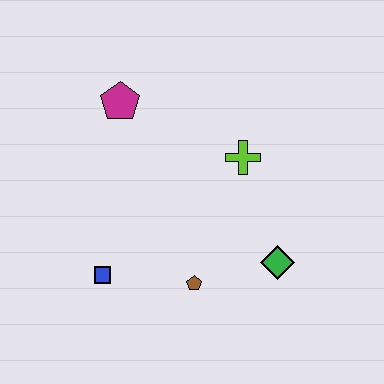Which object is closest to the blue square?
The brown pentagon is closest to the blue square.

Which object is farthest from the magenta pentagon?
The green diamond is farthest from the magenta pentagon.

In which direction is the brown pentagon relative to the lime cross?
The brown pentagon is below the lime cross.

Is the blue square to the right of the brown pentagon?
No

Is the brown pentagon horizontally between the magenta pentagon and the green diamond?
Yes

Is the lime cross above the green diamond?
Yes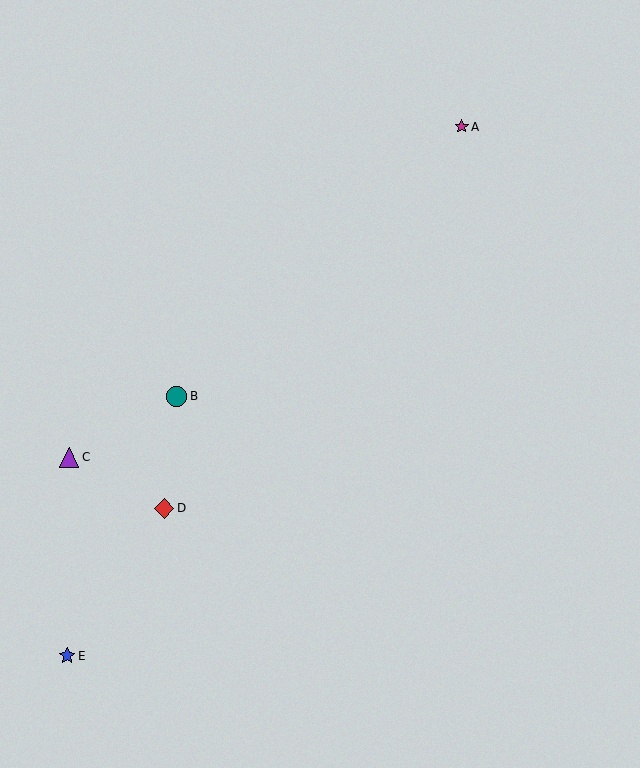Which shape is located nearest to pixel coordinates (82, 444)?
The purple triangle (labeled C) at (69, 457) is nearest to that location.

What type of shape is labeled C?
Shape C is a purple triangle.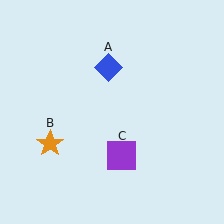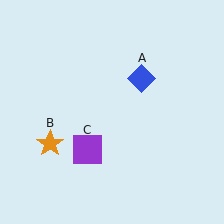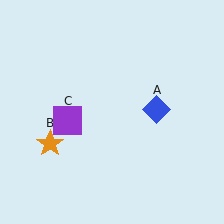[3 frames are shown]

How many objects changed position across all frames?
2 objects changed position: blue diamond (object A), purple square (object C).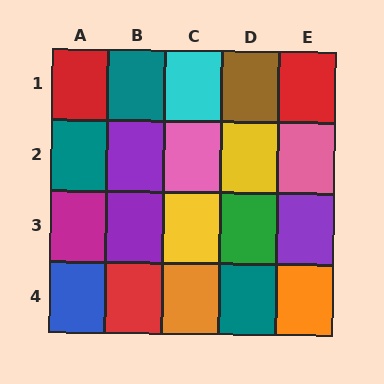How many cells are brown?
1 cell is brown.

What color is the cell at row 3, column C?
Yellow.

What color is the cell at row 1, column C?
Cyan.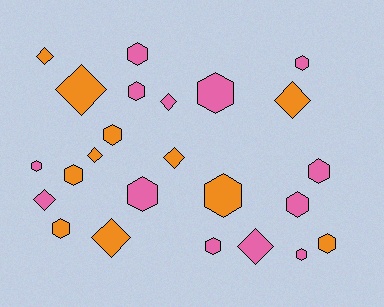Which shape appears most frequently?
Hexagon, with 15 objects.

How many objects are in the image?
There are 24 objects.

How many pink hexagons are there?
There are 10 pink hexagons.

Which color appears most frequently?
Pink, with 13 objects.